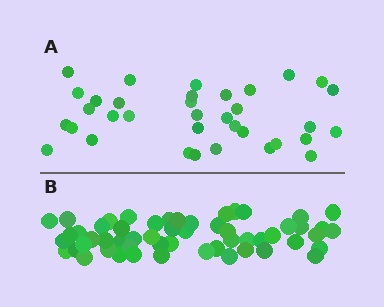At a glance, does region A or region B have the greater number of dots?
Region B (the bottom region) has more dots.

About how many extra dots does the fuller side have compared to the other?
Region B has approximately 20 more dots than region A.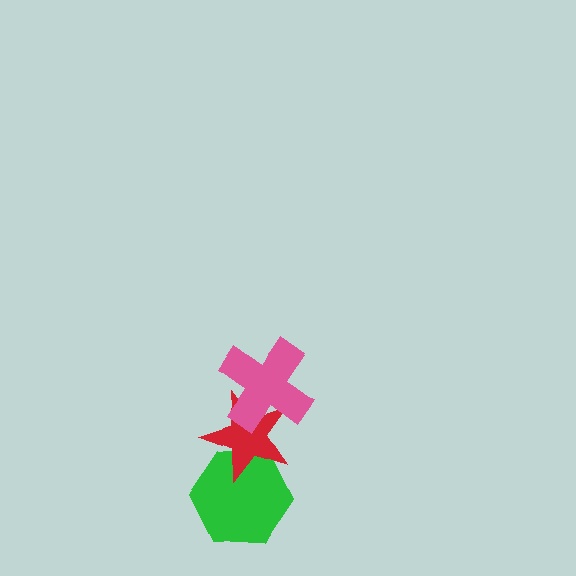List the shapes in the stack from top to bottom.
From top to bottom: the pink cross, the red star, the green hexagon.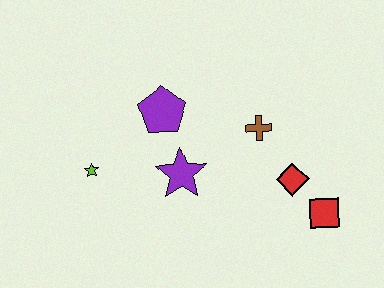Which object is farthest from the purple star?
The red square is farthest from the purple star.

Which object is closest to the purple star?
The purple pentagon is closest to the purple star.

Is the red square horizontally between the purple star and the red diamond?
No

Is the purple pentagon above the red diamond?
Yes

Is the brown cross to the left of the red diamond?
Yes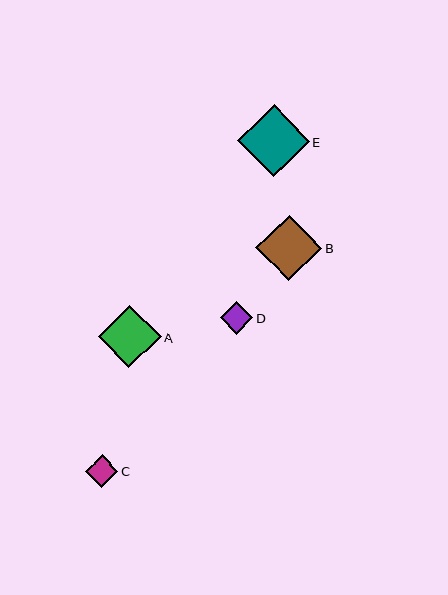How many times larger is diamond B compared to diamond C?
Diamond B is approximately 2.0 times the size of diamond C.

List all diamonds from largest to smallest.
From largest to smallest: E, B, A, D, C.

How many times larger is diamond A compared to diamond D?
Diamond A is approximately 1.9 times the size of diamond D.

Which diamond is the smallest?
Diamond C is the smallest with a size of approximately 32 pixels.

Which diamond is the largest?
Diamond E is the largest with a size of approximately 72 pixels.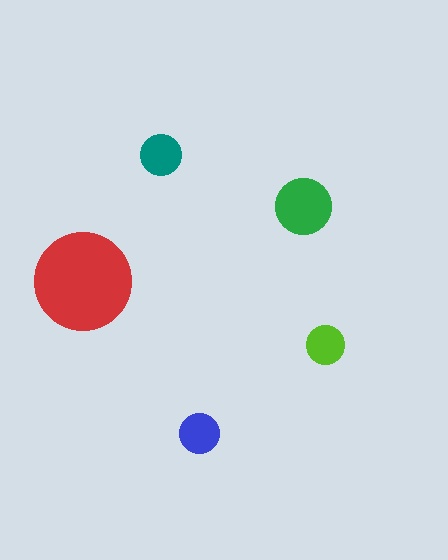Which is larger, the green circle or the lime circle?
The green one.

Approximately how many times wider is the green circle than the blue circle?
About 1.5 times wider.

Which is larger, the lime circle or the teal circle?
The teal one.